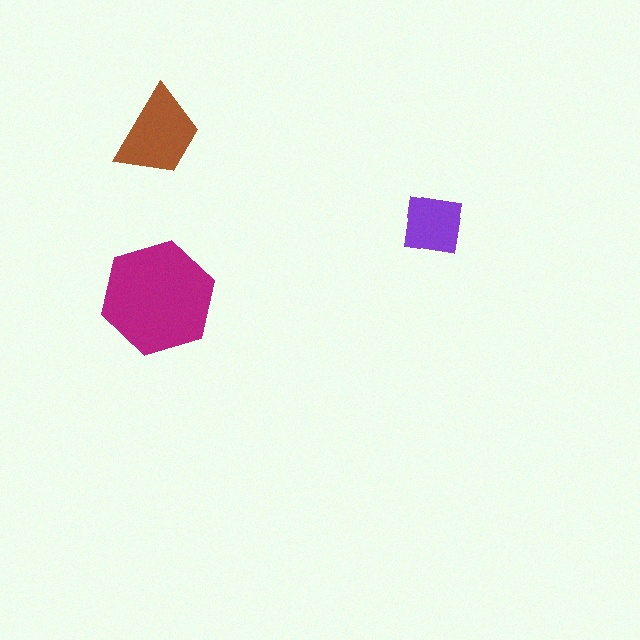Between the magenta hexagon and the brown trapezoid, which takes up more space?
The magenta hexagon.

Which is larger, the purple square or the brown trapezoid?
The brown trapezoid.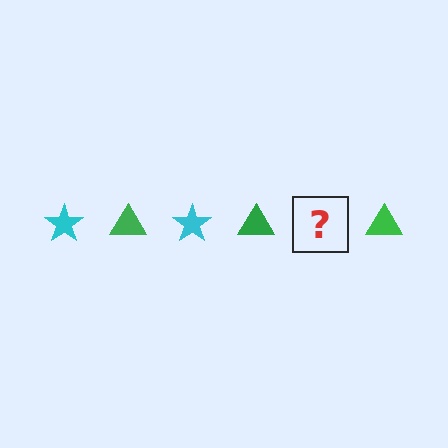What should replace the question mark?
The question mark should be replaced with a cyan star.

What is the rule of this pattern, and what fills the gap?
The rule is that the pattern alternates between cyan star and green triangle. The gap should be filled with a cyan star.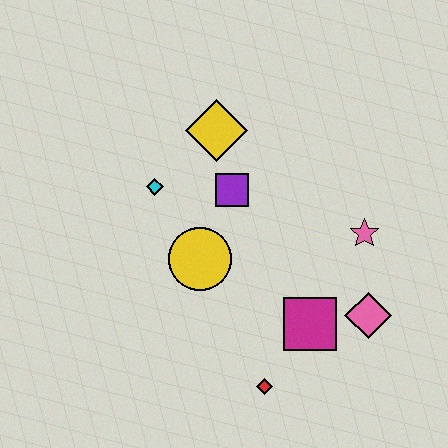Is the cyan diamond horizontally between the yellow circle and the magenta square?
No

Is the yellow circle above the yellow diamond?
No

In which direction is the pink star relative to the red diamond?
The pink star is above the red diamond.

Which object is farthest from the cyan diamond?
The pink diamond is farthest from the cyan diamond.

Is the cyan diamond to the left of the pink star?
Yes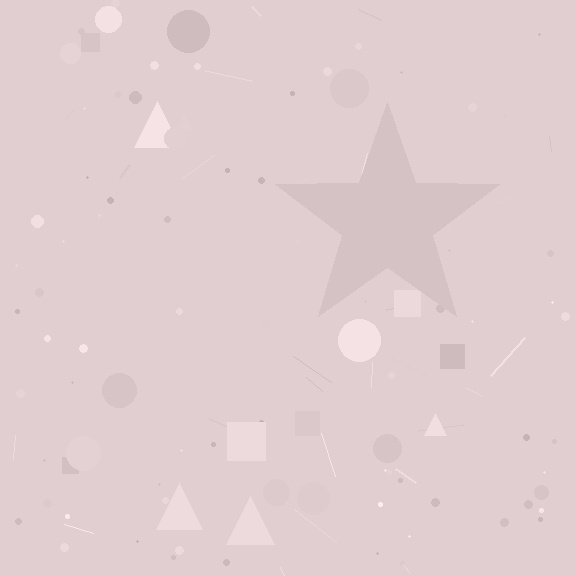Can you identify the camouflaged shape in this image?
The camouflaged shape is a star.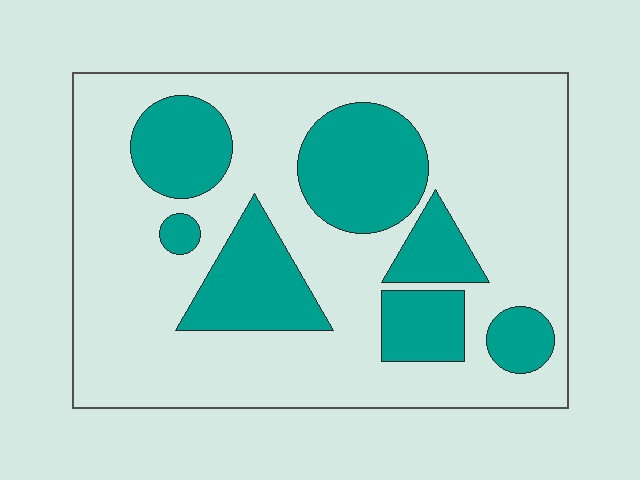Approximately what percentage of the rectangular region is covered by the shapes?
Approximately 30%.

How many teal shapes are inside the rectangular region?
7.